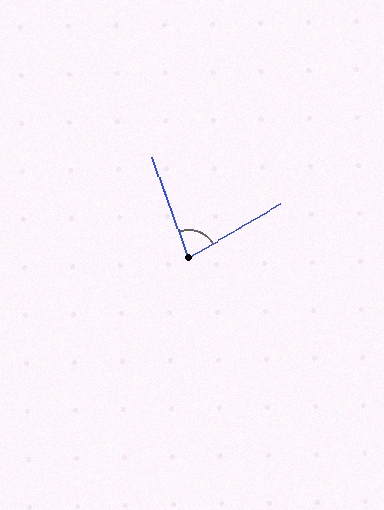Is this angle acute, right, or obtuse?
It is acute.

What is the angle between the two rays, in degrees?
Approximately 79 degrees.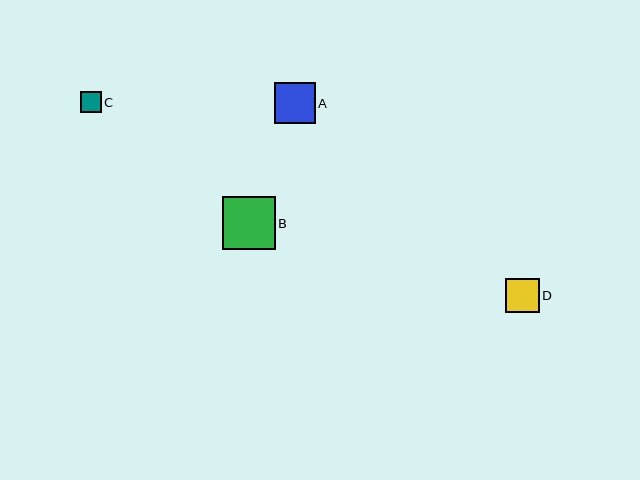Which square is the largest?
Square B is the largest with a size of approximately 52 pixels.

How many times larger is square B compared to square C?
Square B is approximately 2.5 times the size of square C.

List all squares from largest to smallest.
From largest to smallest: B, A, D, C.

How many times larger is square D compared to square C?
Square D is approximately 1.6 times the size of square C.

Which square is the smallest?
Square C is the smallest with a size of approximately 21 pixels.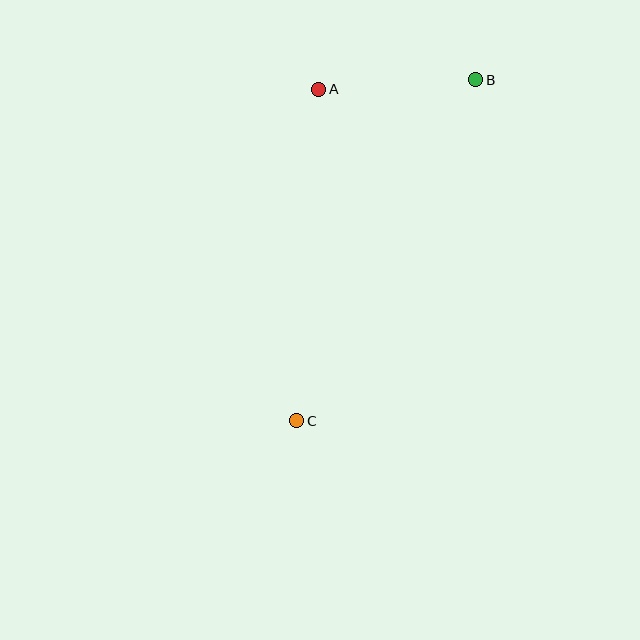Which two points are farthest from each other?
Points B and C are farthest from each other.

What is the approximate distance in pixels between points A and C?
The distance between A and C is approximately 332 pixels.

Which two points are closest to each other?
Points A and B are closest to each other.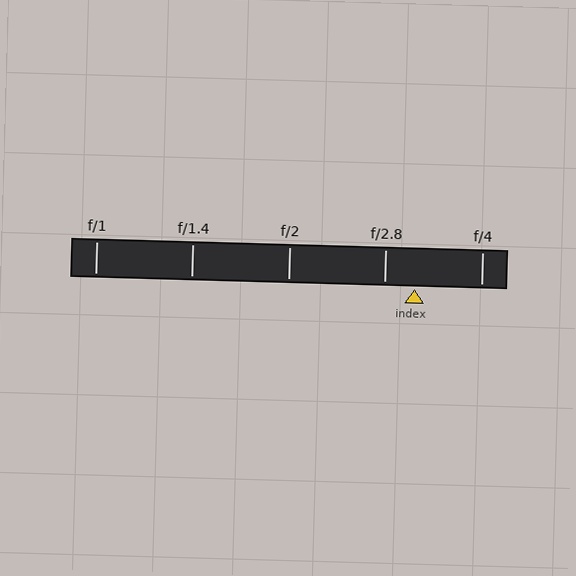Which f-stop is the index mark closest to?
The index mark is closest to f/2.8.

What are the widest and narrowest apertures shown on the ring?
The widest aperture shown is f/1 and the narrowest is f/4.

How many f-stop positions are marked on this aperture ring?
There are 5 f-stop positions marked.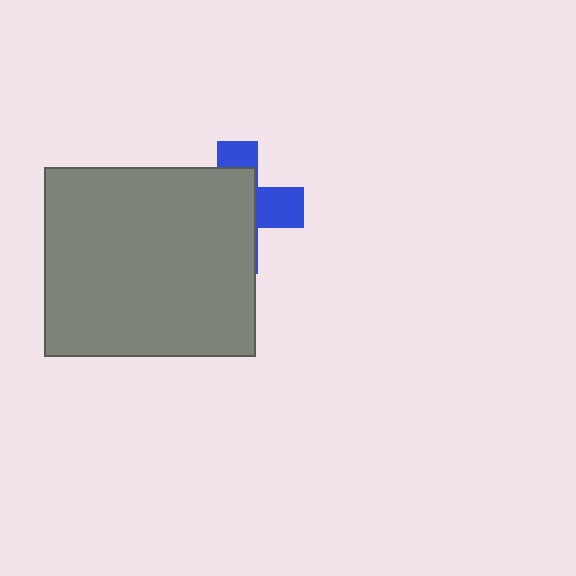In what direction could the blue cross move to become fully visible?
The blue cross could move right. That would shift it out from behind the gray rectangle entirely.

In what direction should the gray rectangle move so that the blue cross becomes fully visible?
The gray rectangle should move left. That is the shortest direction to clear the overlap and leave the blue cross fully visible.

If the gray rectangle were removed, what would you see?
You would see the complete blue cross.